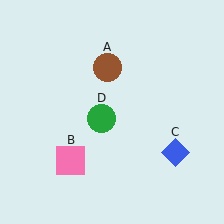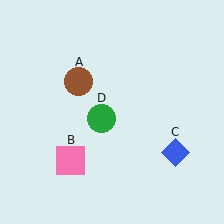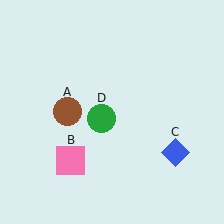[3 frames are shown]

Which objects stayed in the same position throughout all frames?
Pink square (object B) and blue diamond (object C) and green circle (object D) remained stationary.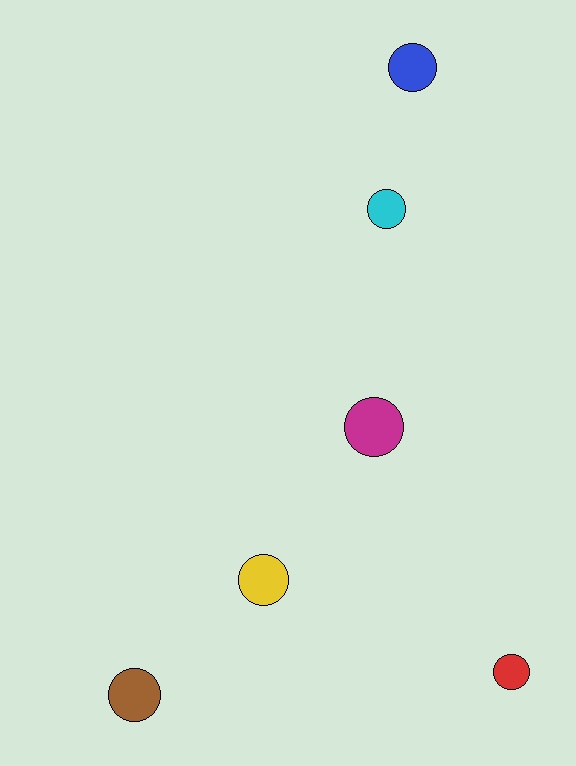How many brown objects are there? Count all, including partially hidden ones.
There is 1 brown object.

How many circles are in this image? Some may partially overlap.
There are 6 circles.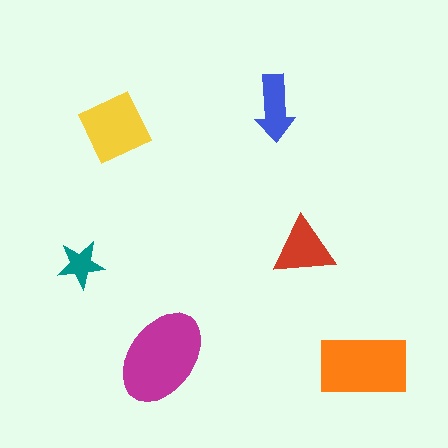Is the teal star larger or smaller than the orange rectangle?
Smaller.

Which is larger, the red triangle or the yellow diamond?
The yellow diamond.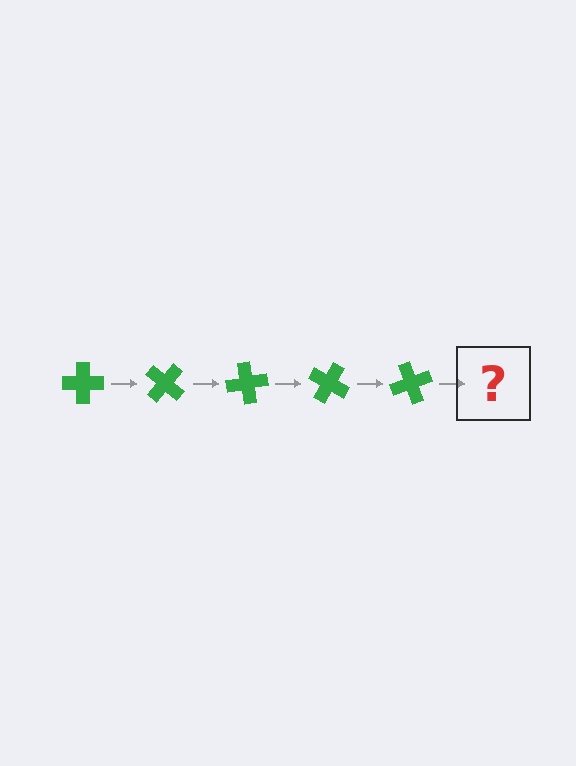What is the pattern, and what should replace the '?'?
The pattern is that the cross rotates 40 degrees each step. The '?' should be a green cross rotated 200 degrees.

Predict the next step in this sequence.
The next step is a green cross rotated 200 degrees.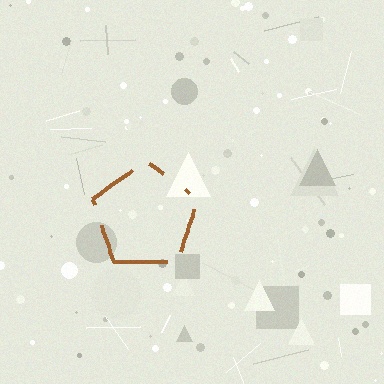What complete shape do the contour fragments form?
The contour fragments form a pentagon.